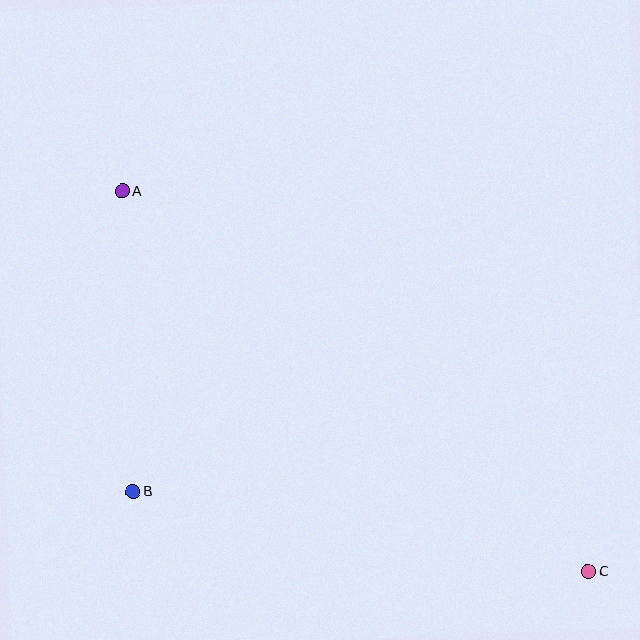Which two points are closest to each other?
Points A and B are closest to each other.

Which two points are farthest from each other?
Points A and C are farthest from each other.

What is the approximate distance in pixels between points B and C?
The distance between B and C is approximately 462 pixels.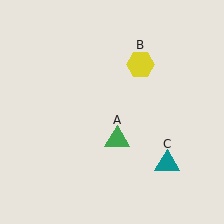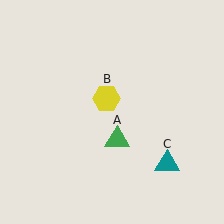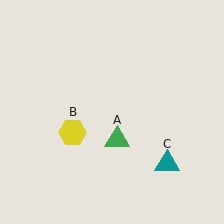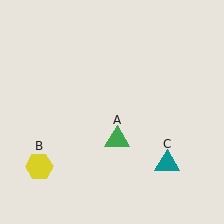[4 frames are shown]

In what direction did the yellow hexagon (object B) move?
The yellow hexagon (object B) moved down and to the left.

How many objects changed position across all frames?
1 object changed position: yellow hexagon (object B).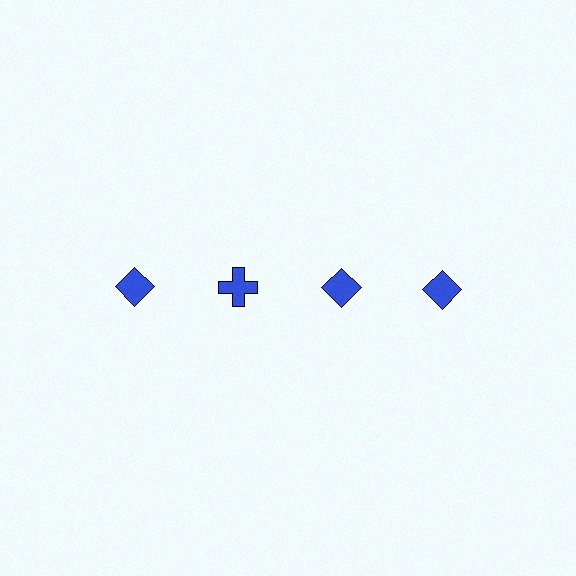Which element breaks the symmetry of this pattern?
The blue cross in the top row, second from left column breaks the symmetry. All other shapes are blue diamonds.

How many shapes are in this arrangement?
There are 4 shapes arranged in a grid pattern.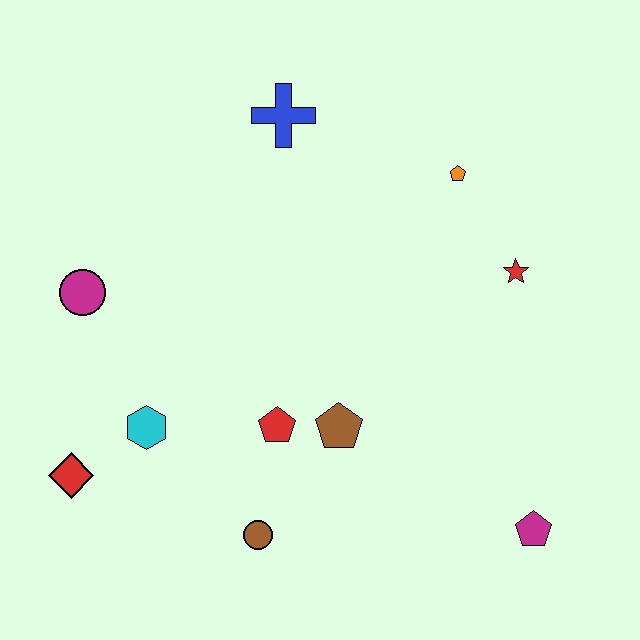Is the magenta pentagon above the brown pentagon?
No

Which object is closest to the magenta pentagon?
The brown pentagon is closest to the magenta pentagon.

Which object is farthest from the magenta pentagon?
The magenta circle is farthest from the magenta pentagon.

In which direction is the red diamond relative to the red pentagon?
The red diamond is to the left of the red pentagon.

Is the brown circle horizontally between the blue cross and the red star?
No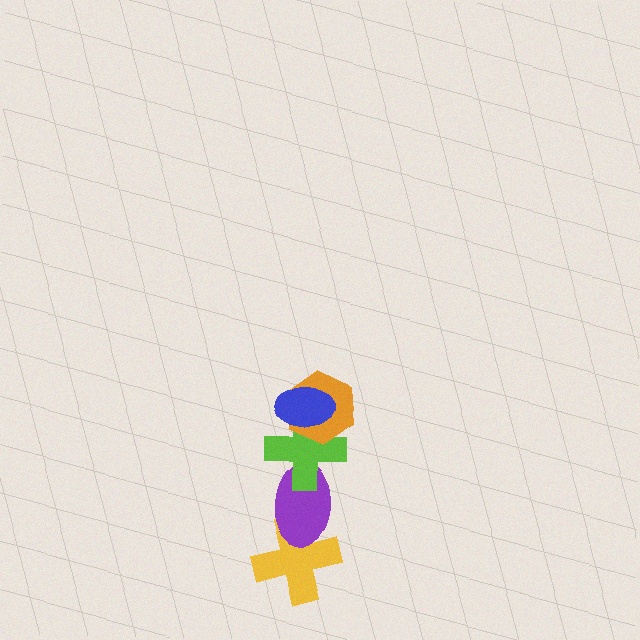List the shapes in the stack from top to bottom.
From top to bottom: the blue ellipse, the orange hexagon, the lime cross, the purple ellipse, the yellow cross.